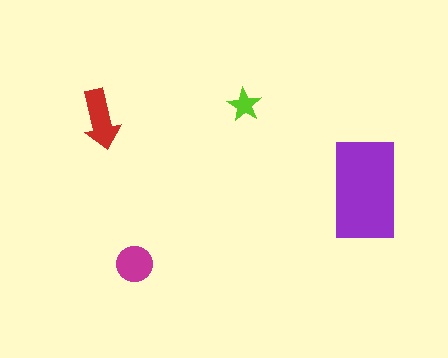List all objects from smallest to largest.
The lime star, the magenta circle, the red arrow, the purple rectangle.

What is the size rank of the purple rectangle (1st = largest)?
1st.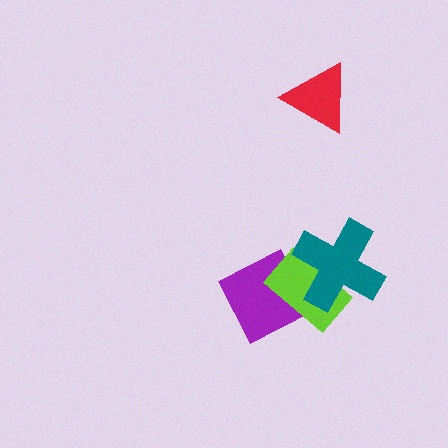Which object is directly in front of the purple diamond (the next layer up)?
The lime rectangle is directly in front of the purple diamond.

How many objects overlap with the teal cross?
2 objects overlap with the teal cross.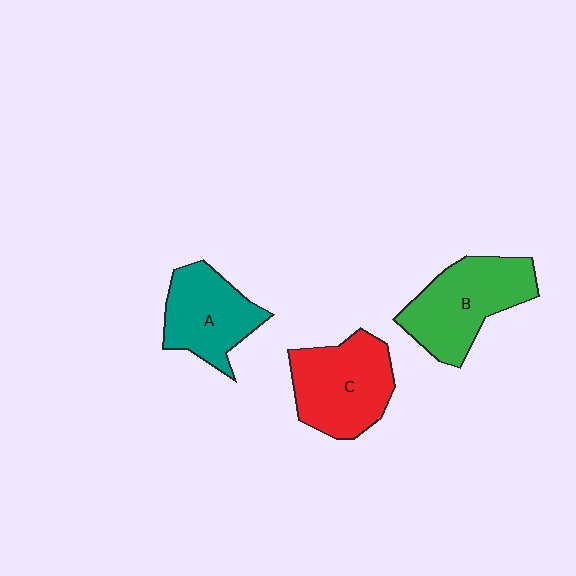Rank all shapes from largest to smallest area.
From largest to smallest: B (green), C (red), A (teal).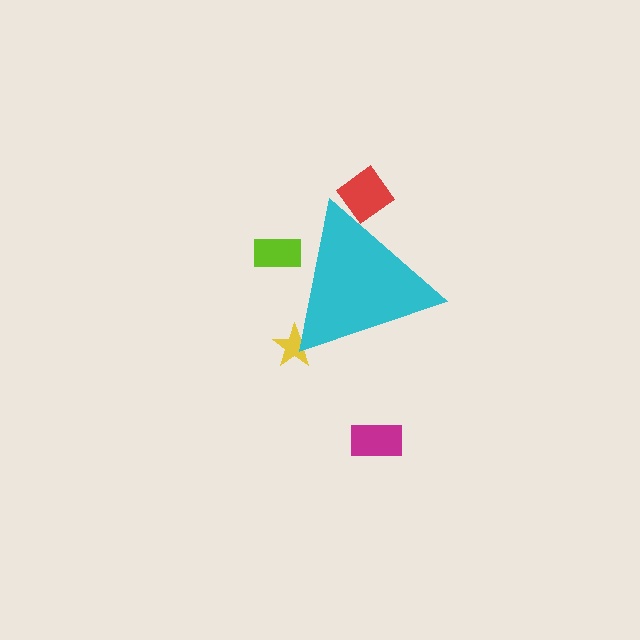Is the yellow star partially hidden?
Yes, the yellow star is partially hidden behind the cyan triangle.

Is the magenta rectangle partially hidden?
No, the magenta rectangle is fully visible.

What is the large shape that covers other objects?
A cyan triangle.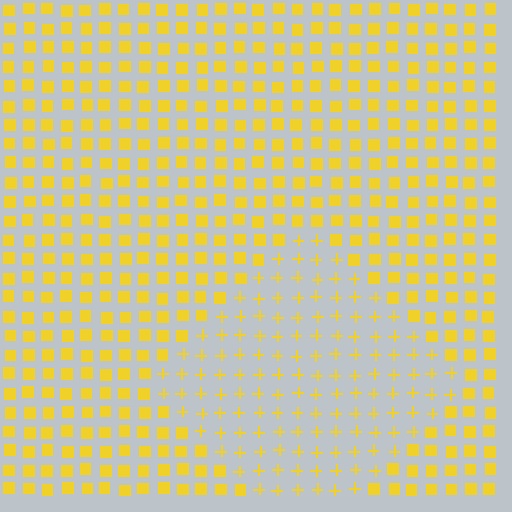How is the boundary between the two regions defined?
The boundary is defined by a change in element shape: plus signs inside vs. squares outside. All elements share the same color and spacing.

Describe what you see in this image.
The image is filled with small yellow elements arranged in a uniform grid. A diamond-shaped region contains plus signs, while the surrounding area contains squares. The boundary is defined purely by the change in element shape.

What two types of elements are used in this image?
The image uses plus signs inside the diamond region and squares outside it.